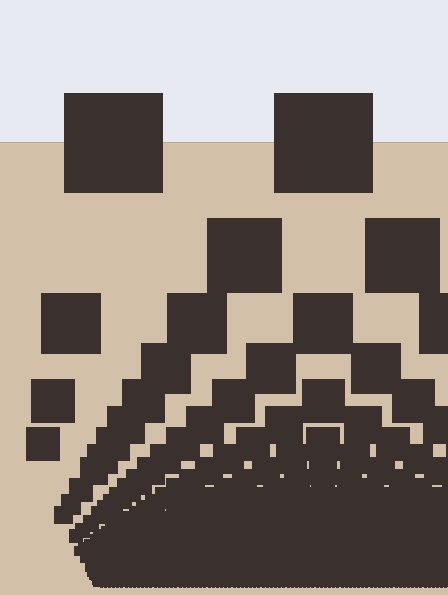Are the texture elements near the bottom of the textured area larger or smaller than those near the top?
Smaller. The gradient is inverted — elements near the bottom are smaller and denser.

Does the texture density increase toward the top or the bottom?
Density increases toward the bottom.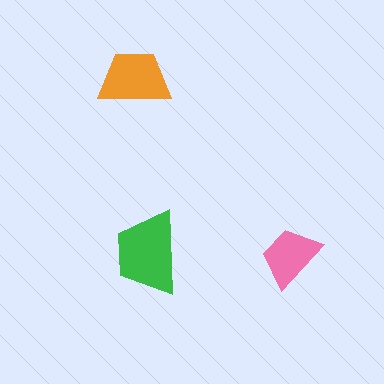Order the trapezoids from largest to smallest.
the green one, the orange one, the pink one.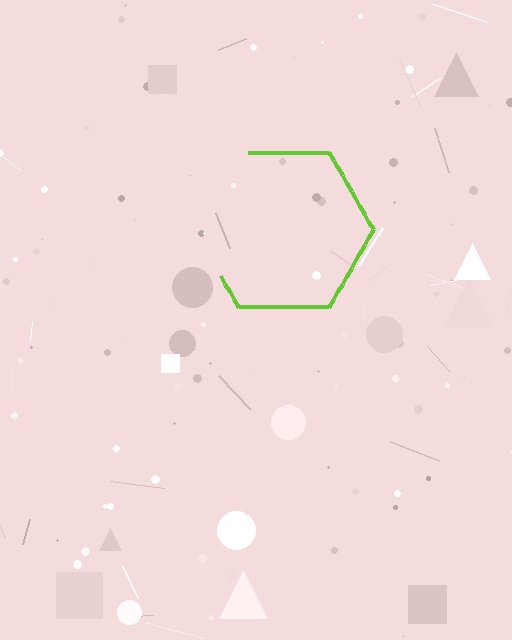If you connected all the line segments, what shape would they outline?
They would outline a hexagon.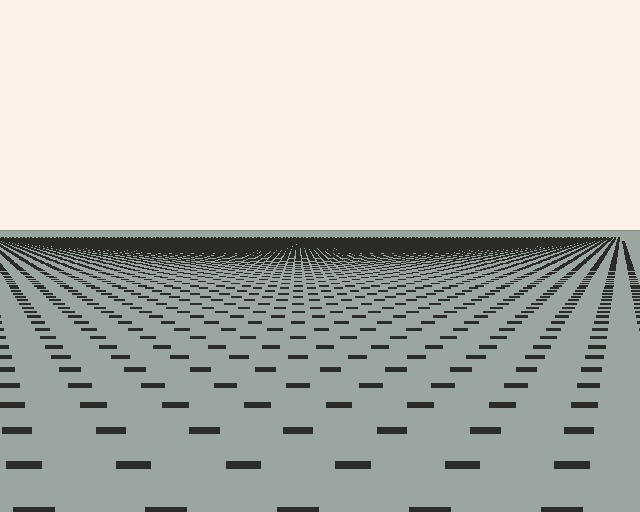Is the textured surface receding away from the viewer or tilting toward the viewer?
The surface is receding away from the viewer. Texture elements get smaller and denser toward the top.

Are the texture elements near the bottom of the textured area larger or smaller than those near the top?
Larger. Near the bottom, elements are closer to the viewer and appear at a bigger on-screen size.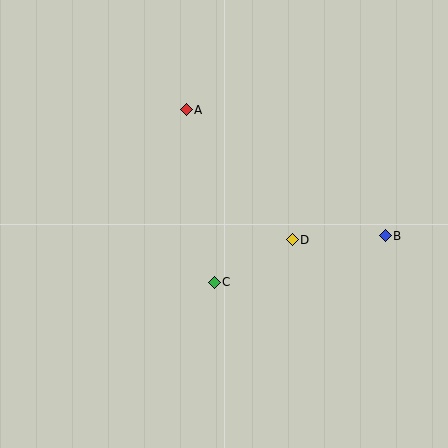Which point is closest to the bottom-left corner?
Point C is closest to the bottom-left corner.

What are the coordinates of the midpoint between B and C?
The midpoint between B and C is at (300, 259).